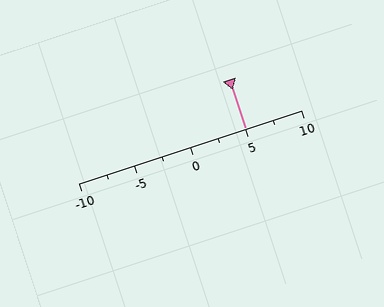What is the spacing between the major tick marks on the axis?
The major ticks are spaced 5 apart.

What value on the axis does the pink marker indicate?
The marker indicates approximately 5.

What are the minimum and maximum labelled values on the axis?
The axis runs from -10 to 10.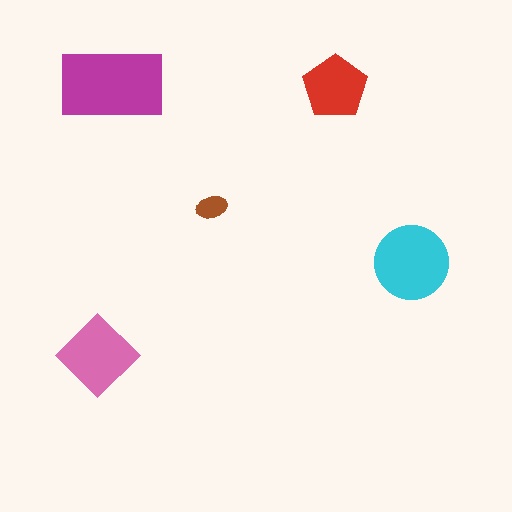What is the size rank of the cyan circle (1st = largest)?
2nd.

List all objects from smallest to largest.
The brown ellipse, the red pentagon, the pink diamond, the cyan circle, the magenta rectangle.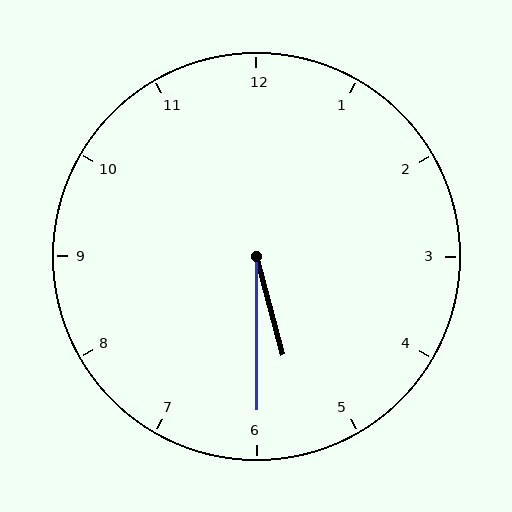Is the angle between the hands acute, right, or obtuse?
It is acute.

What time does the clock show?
5:30.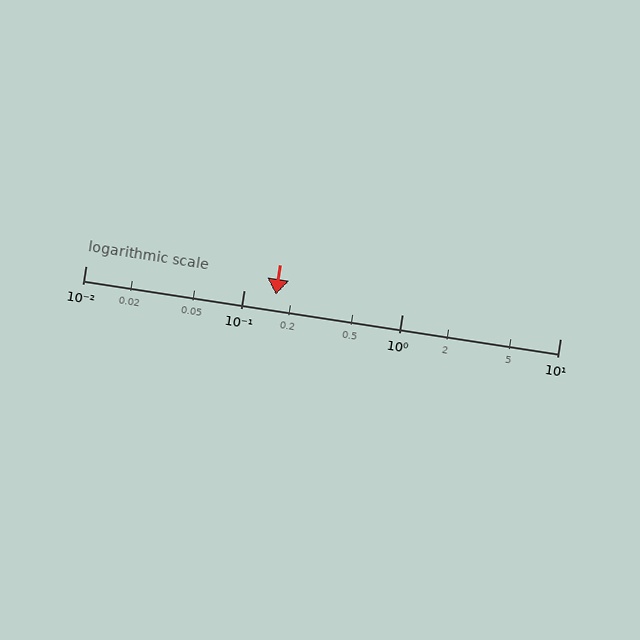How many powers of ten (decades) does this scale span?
The scale spans 3 decades, from 0.01 to 10.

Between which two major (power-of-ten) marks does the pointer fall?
The pointer is between 0.1 and 1.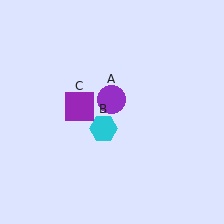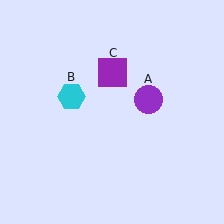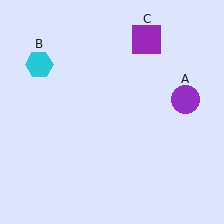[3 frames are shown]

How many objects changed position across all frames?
3 objects changed position: purple circle (object A), cyan hexagon (object B), purple square (object C).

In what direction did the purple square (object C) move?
The purple square (object C) moved up and to the right.